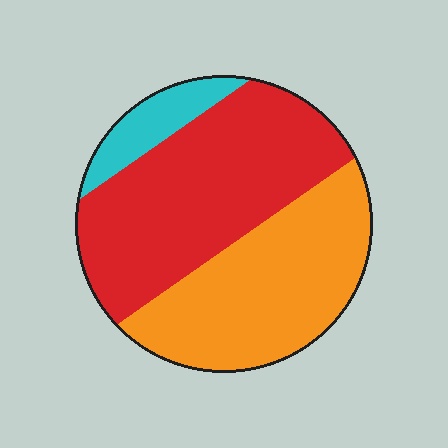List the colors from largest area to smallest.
From largest to smallest: red, orange, cyan.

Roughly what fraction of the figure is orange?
Orange takes up between a quarter and a half of the figure.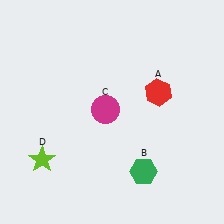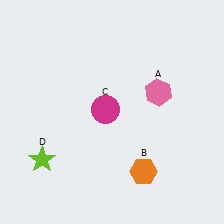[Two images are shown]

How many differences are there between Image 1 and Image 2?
There are 2 differences between the two images.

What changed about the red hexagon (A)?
In Image 1, A is red. In Image 2, it changed to pink.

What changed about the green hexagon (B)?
In Image 1, B is green. In Image 2, it changed to orange.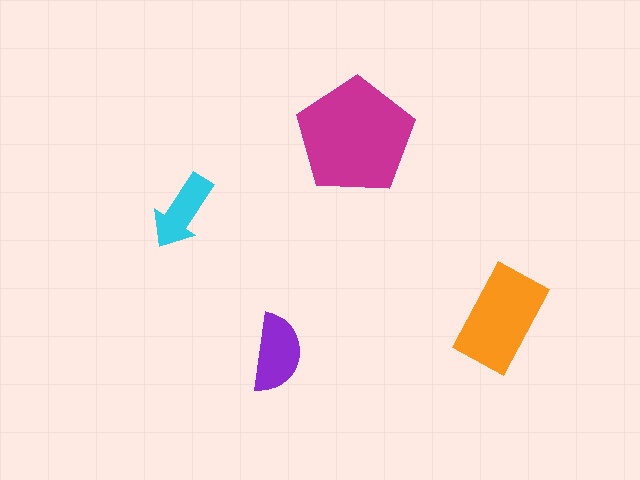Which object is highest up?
The magenta pentagon is topmost.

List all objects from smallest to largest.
The cyan arrow, the purple semicircle, the orange rectangle, the magenta pentagon.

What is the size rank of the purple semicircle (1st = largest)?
3rd.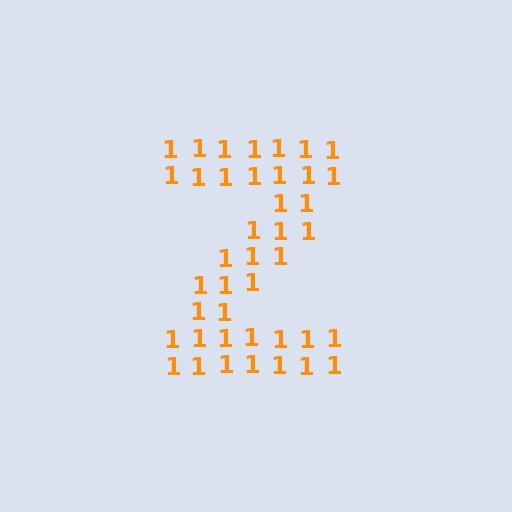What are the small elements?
The small elements are digit 1's.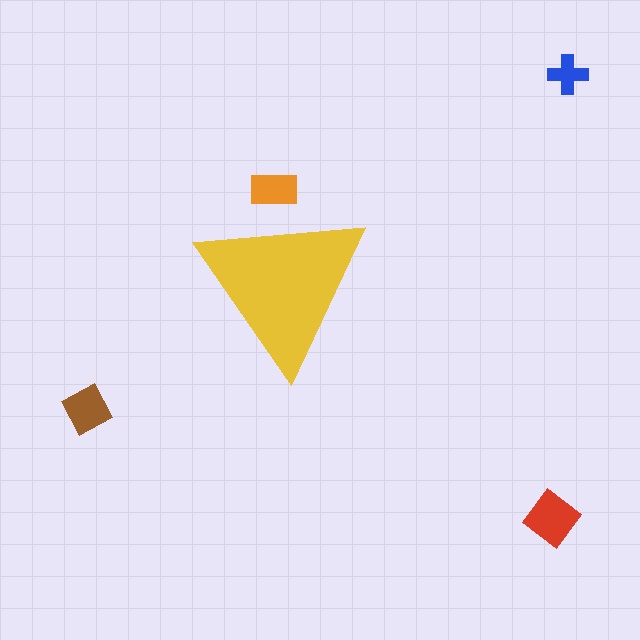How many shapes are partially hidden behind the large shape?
1 shape is partially hidden.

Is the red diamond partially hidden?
No, the red diamond is fully visible.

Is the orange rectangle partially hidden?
Yes, the orange rectangle is partially hidden behind the yellow triangle.